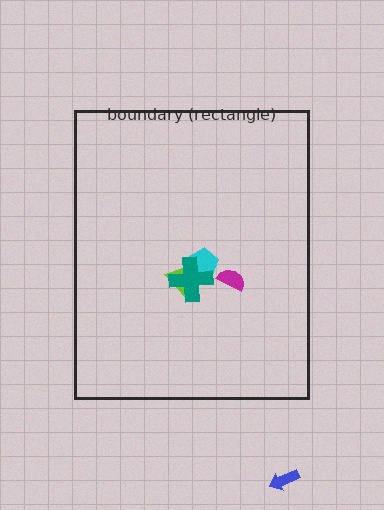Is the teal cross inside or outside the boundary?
Inside.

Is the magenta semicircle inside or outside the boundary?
Inside.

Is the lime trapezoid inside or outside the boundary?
Inside.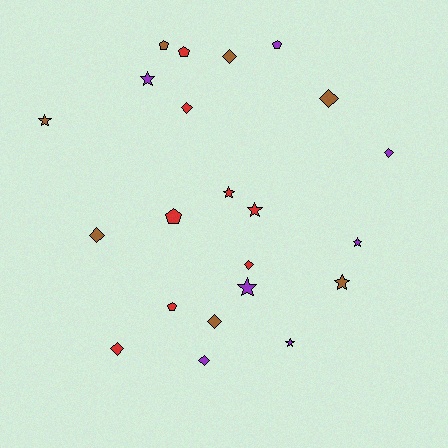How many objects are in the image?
There are 22 objects.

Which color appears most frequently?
Red, with 8 objects.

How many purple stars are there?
There are 4 purple stars.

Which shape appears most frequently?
Diamond, with 9 objects.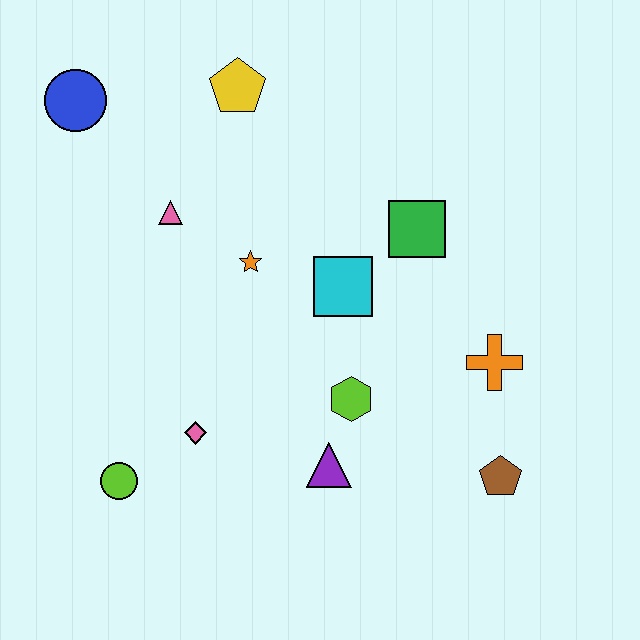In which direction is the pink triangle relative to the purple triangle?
The pink triangle is above the purple triangle.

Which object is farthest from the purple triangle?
The blue circle is farthest from the purple triangle.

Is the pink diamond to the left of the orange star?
Yes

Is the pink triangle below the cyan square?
No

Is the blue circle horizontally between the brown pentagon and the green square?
No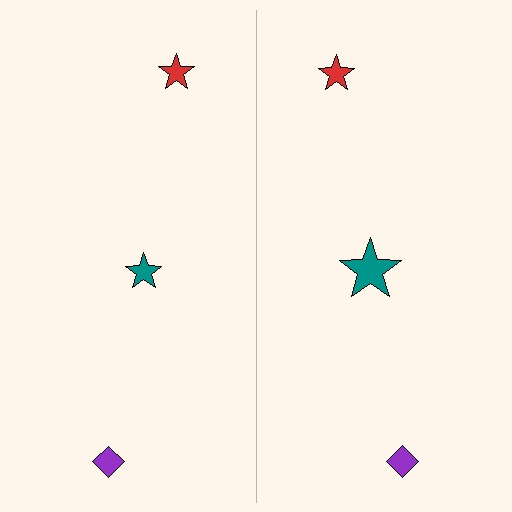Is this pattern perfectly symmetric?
No, the pattern is not perfectly symmetric. The teal star on the right side has a different size than its mirror counterpart.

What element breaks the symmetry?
The teal star on the right side has a different size than its mirror counterpart.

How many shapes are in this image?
There are 6 shapes in this image.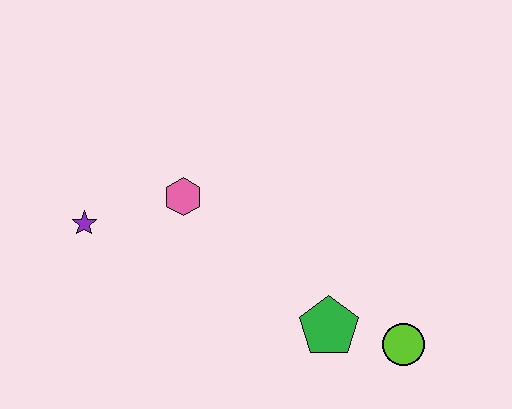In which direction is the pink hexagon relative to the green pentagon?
The pink hexagon is to the left of the green pentagon.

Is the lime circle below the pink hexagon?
Yes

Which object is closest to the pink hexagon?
The purple star is closest to the pink hexagon.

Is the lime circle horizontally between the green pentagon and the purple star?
No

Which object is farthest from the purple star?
The lime circle is farthest from the purple star.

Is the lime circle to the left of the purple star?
No